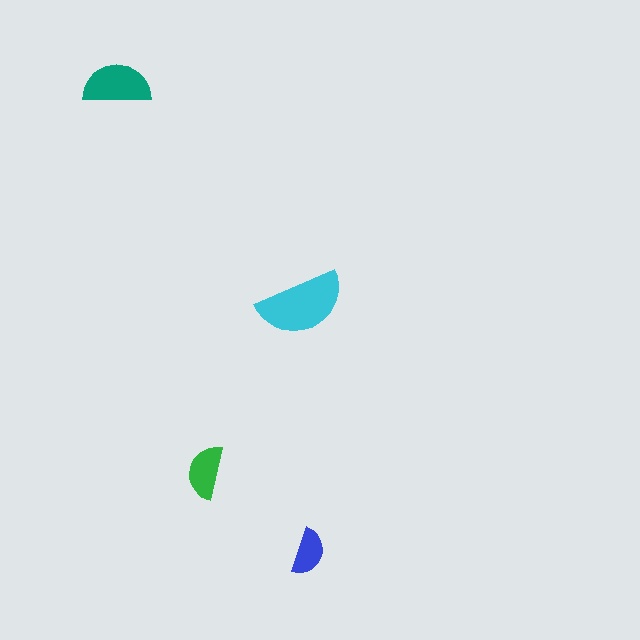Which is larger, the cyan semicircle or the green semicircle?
The cyan one.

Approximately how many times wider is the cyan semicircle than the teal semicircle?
About 1.5 times wider.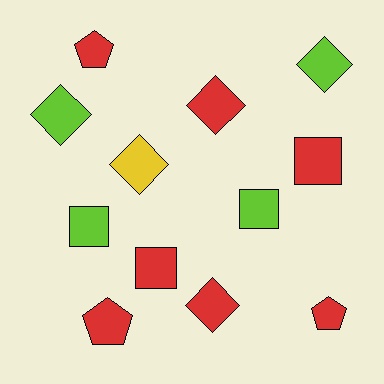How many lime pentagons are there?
There are no lime pentagons.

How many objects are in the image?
There are 12 objects.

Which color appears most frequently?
Red, with 7 objects.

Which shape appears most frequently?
Diamond, with 5 objects.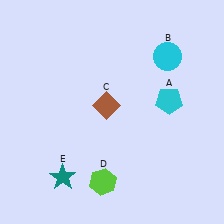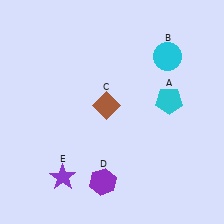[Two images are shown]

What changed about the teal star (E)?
In Image 1, E is teal. In Image 2, it changed to purple.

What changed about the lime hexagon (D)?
In Image 1, D is lime. In Image 2, it changed to purple.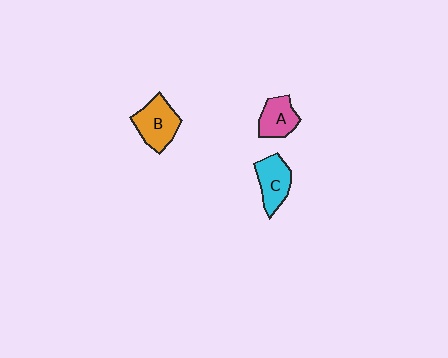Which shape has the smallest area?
Shape A (pink).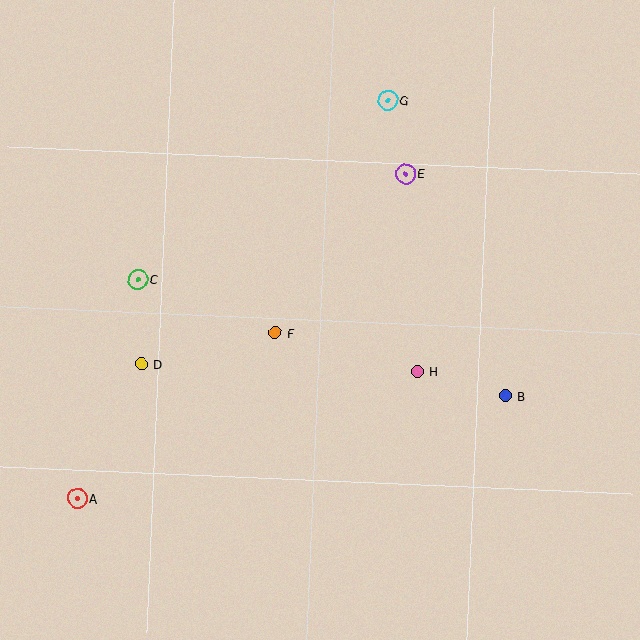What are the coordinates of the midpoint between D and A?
The midpoint between D and A is at (109, 431).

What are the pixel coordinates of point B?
Point B is at (505, 396).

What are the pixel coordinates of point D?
Point D is at (141, 364).